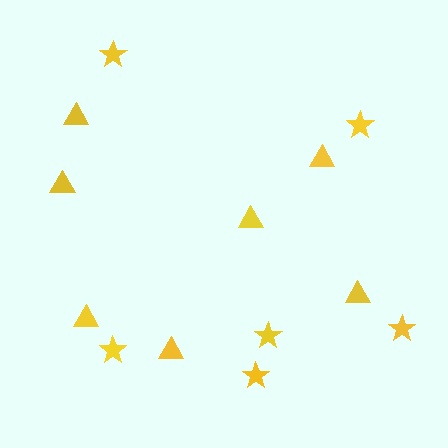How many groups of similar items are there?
There are 2 groups: one group of triangles (7) and one group of stars (6).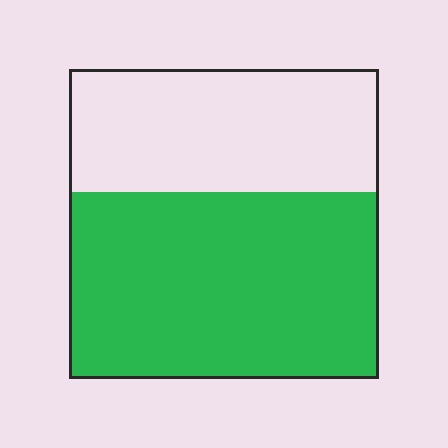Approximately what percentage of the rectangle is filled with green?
Approximately 60%.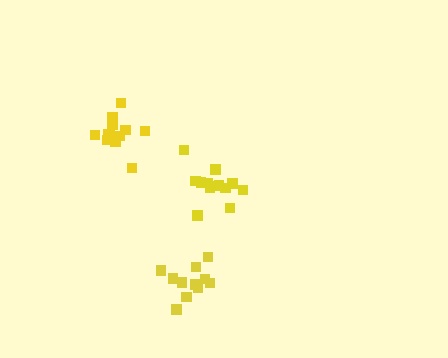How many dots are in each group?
Group 1: 11 dots, Group 2: 13 dots, Group 3: 12 dots (36 total).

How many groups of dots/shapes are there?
There are 3 groups.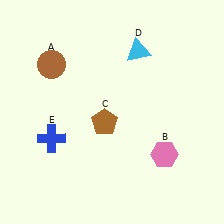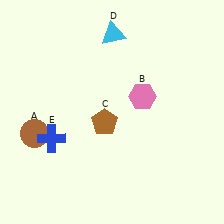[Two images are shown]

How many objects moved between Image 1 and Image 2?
3 objects moved between the two images.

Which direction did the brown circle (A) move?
The brown circle (A) moved down.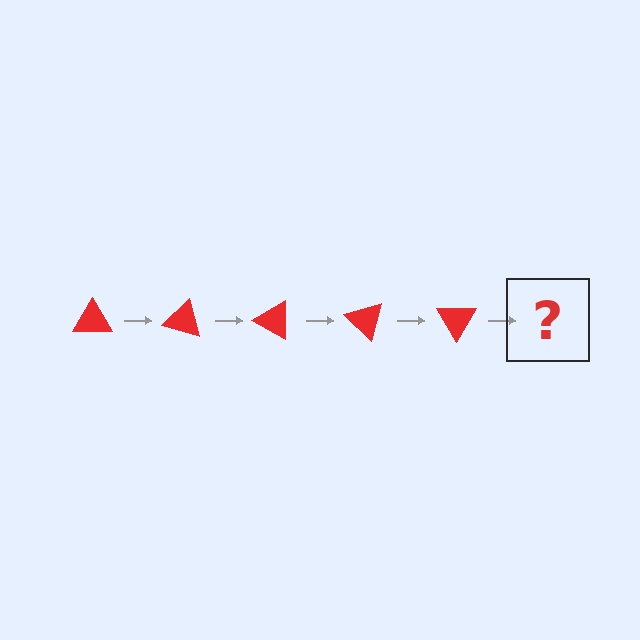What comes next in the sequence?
The next element should be a red triangle rotated 75 degrees.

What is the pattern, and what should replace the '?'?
The pattern is that the triangle rotates 15 degrees each step. The '?' should be a red triangle rotated 75 degrees.